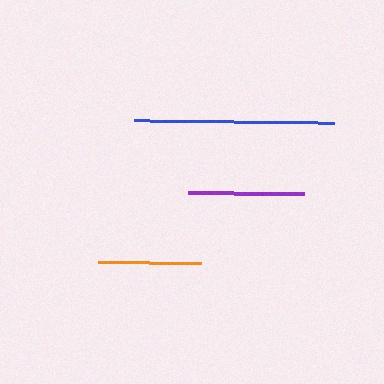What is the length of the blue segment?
The blue segment is approximately 200 pixels long.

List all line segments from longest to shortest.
From longest to shortest: blue, purple, orange.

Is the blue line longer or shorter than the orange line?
The blue line is longer than the orange line.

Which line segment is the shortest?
The orange line is the shortest at approximately 103 pixels.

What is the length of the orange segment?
The orange segment is approximately 103 pixels long.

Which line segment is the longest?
The blue line is the longest at approximately 200 pixels.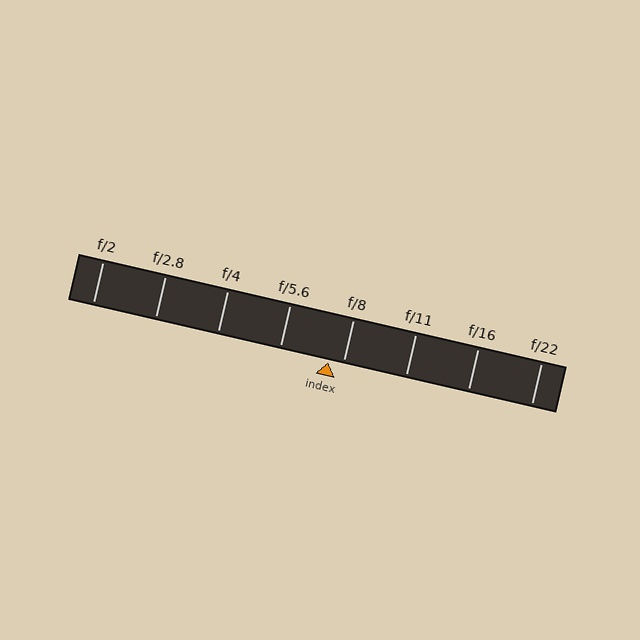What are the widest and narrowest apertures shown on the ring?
The widest aperture shown is f/2 and the narrowest is f/22.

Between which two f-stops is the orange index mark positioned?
The index mark is between f/5.6 and f/8.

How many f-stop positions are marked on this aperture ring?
There are 8 f-stop positions marked.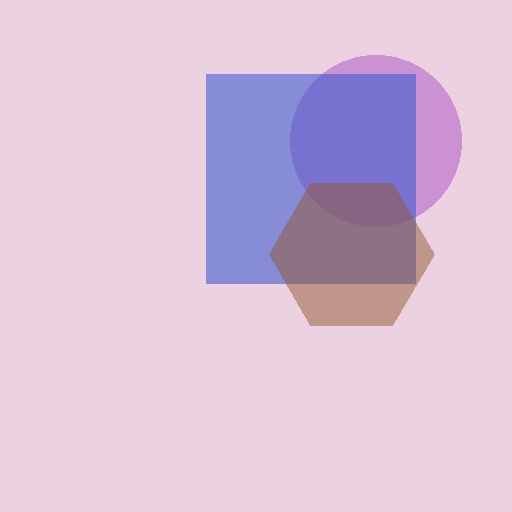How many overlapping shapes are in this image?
There are 3 overlapping shapes in the image.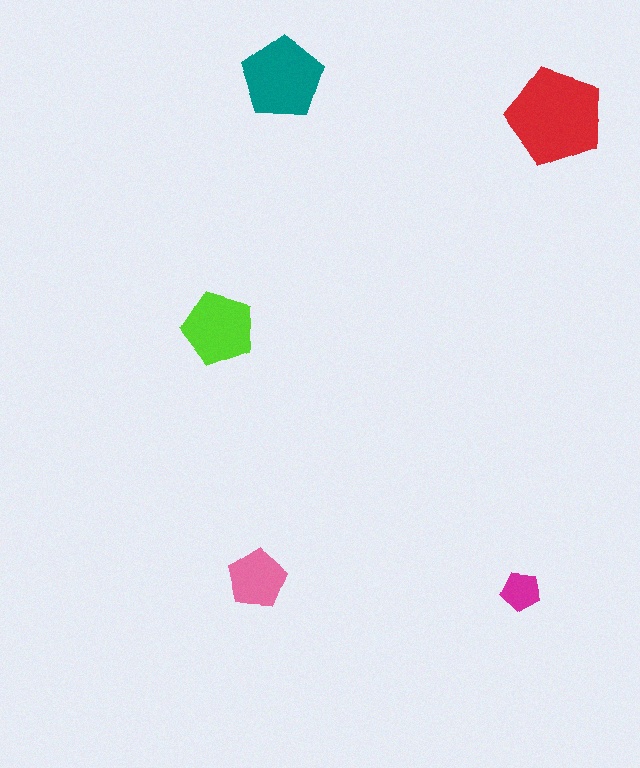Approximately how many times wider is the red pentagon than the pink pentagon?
About 1.5 times wider.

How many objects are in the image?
There are 5 objects in the image.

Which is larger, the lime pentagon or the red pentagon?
The red one.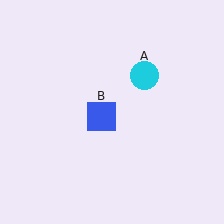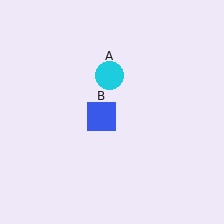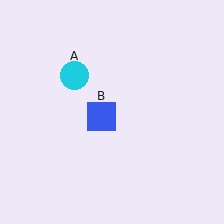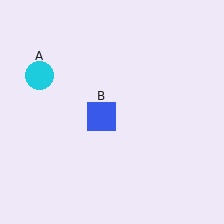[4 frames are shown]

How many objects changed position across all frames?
1 object changed position: cyan circle (object A).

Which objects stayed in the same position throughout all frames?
Blue square (object B) remained stationary.